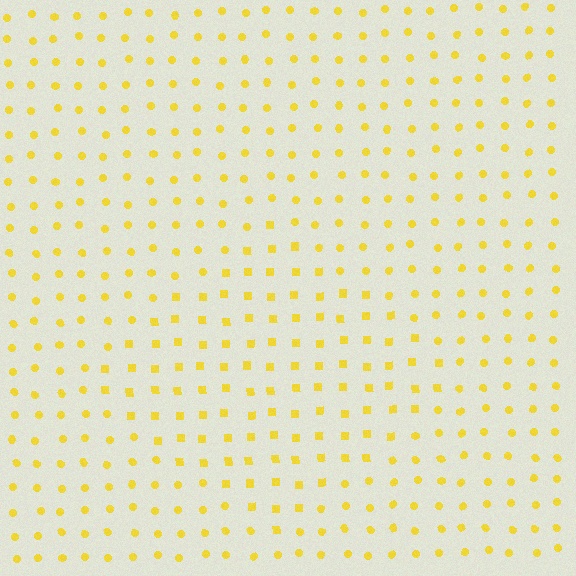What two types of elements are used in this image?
The image uses squares inside the diamond region and circles outside it.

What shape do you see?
I see a diamond.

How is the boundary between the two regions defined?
The boundary is defined by a change in element shape: squares inside vs. circles outside. All elements share the same color and spacing.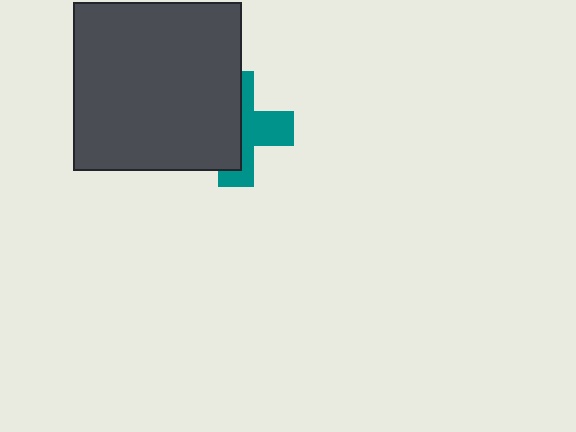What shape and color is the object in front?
The object in front is a dark gray square.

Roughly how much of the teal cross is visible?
About half of it is visible (roughly 45%).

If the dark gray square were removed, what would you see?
You would see the complete teal cross.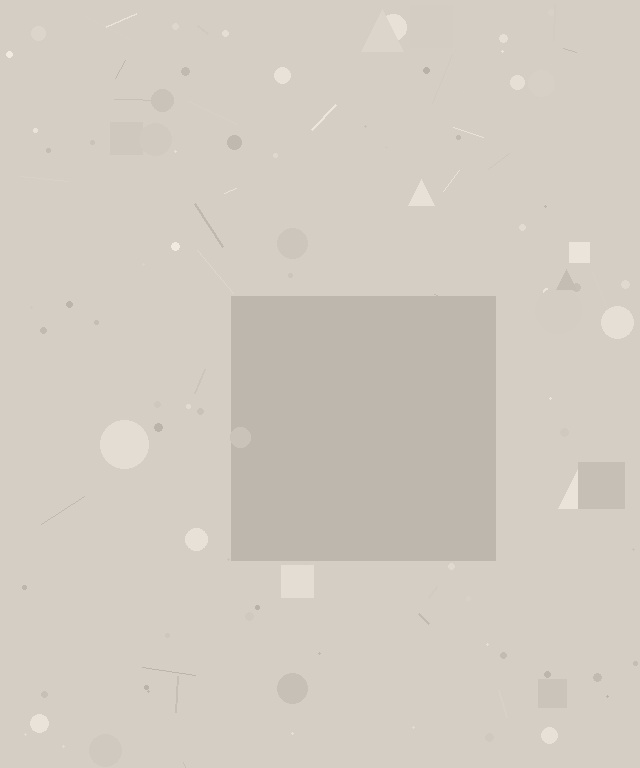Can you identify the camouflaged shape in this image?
The camouflaged shape is a square.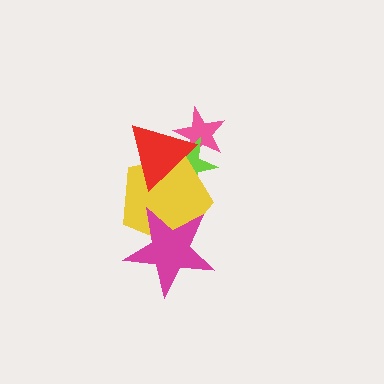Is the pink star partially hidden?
Yes, it is partially covered by another shape.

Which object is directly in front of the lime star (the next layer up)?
The yellow pentagon is directly in front of the lime star.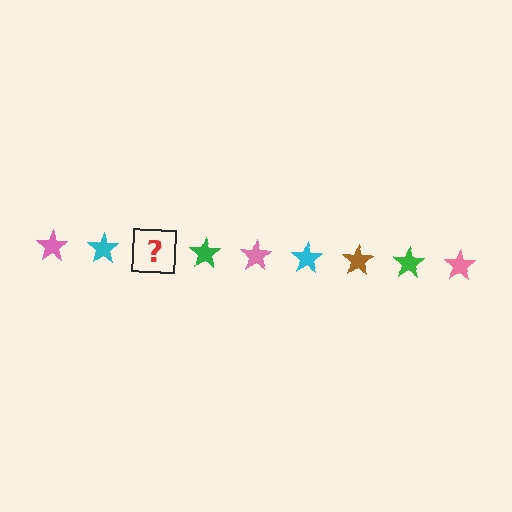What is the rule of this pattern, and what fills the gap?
The rule is that the pattern cycles through pink, cyan, brown, green stars. The gap should be filled with a brown star.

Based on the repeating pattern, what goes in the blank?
The blank should be a brown star.